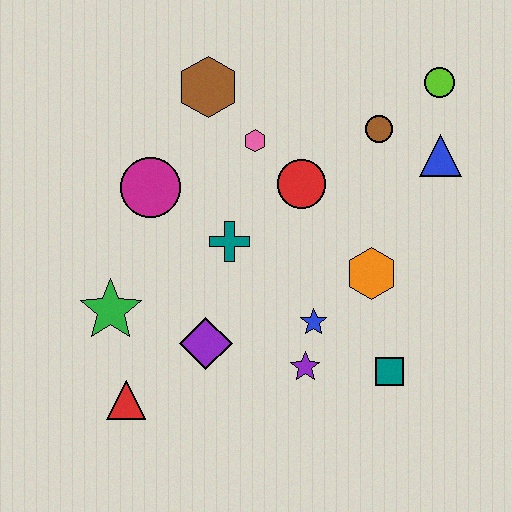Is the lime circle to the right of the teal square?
Yes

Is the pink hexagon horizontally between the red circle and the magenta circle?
Yes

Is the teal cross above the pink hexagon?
No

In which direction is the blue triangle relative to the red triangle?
The blue triangle is to the right of the red triangle.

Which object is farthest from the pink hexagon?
The red triangle is farthest from the pink hexagon.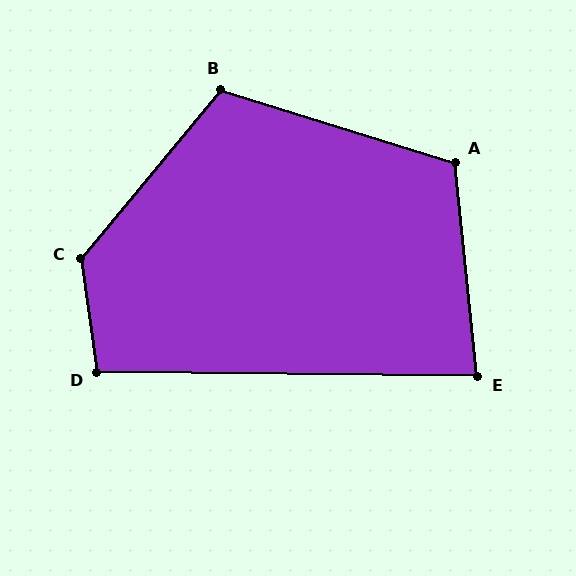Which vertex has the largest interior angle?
C, at approximately 133 degrees.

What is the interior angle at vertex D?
Approximately 98 degrees (obtuse).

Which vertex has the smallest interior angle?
E, at approximately 83 degrees.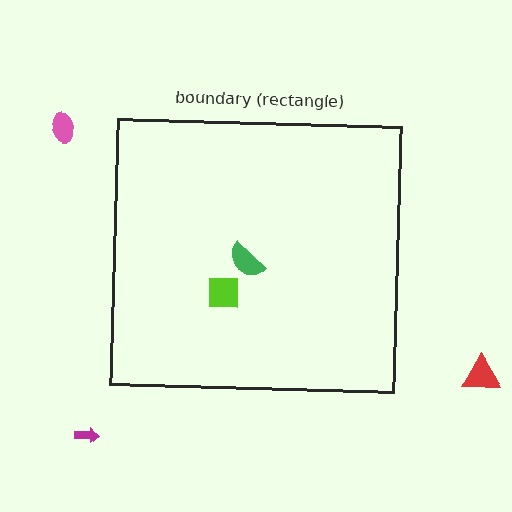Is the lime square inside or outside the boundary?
Inside.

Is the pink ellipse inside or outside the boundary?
Outside.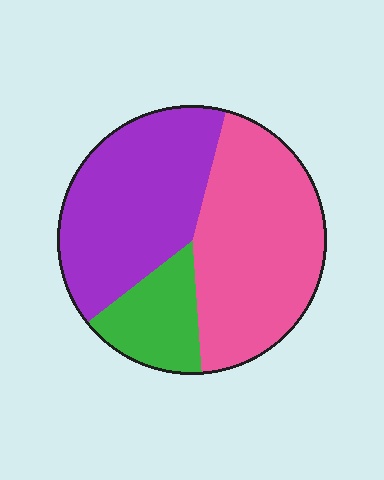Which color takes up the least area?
Green, at roughly 15%.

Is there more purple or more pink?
Pink.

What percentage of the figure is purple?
Purple covers roughly 40% of the figure.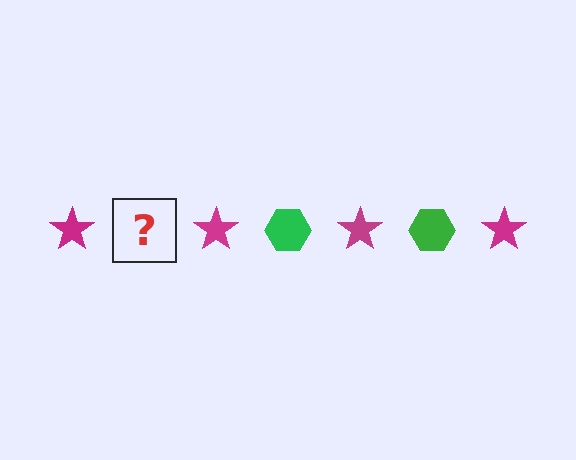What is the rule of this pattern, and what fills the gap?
The rule is that the pattern alternates between magenta star and green hexagon. The gap should be filled with a green hexagon.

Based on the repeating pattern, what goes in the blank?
The blank should be a green hexagon.